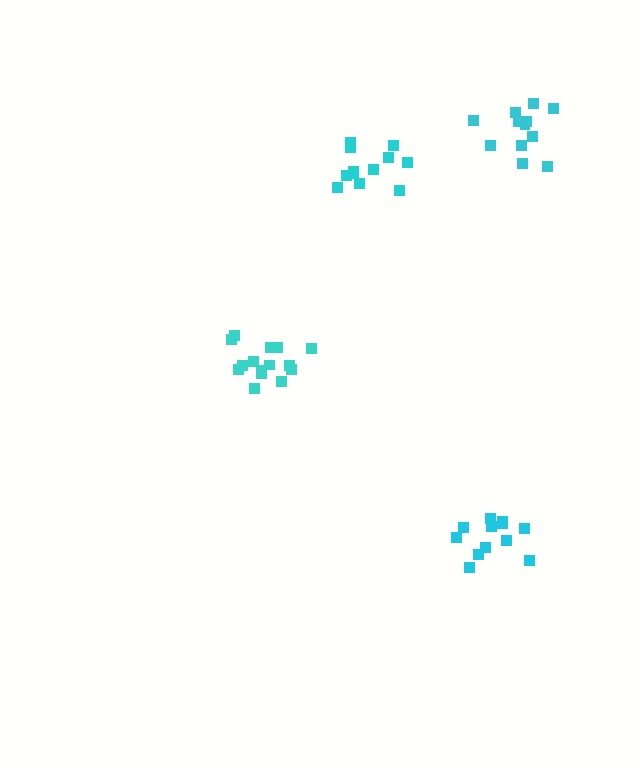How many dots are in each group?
Group 1: 15 dots, Group 2: 12 dots, Group 3: 12 dots, Group 4: 12 dots (51 total).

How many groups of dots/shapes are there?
There are 4 groups.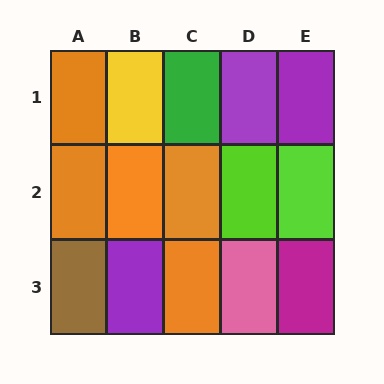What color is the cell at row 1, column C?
Green.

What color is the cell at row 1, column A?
Orange.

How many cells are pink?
1 cell is pink.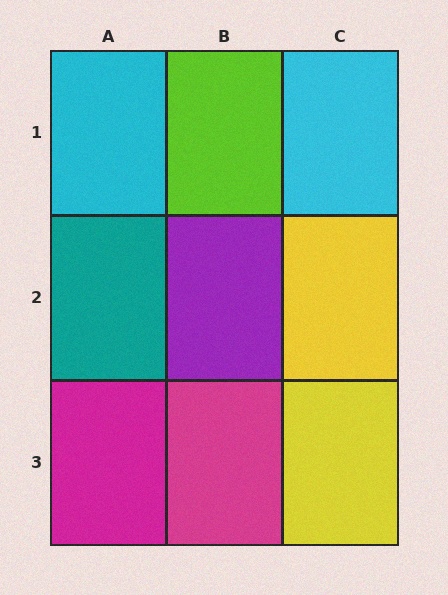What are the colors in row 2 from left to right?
Teal, purple, yellow.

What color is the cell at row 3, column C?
Yellow.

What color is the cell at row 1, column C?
Cyan.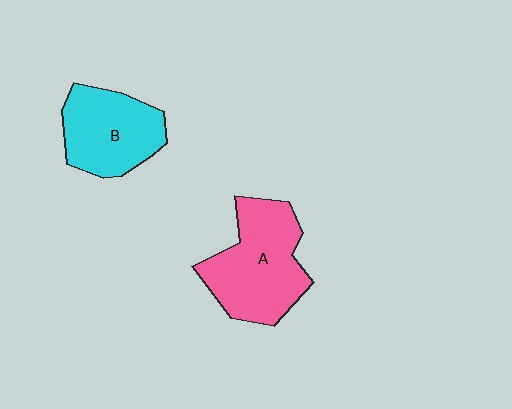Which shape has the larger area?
Shape A (pink).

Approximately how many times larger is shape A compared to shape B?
Approximately 1.2 times.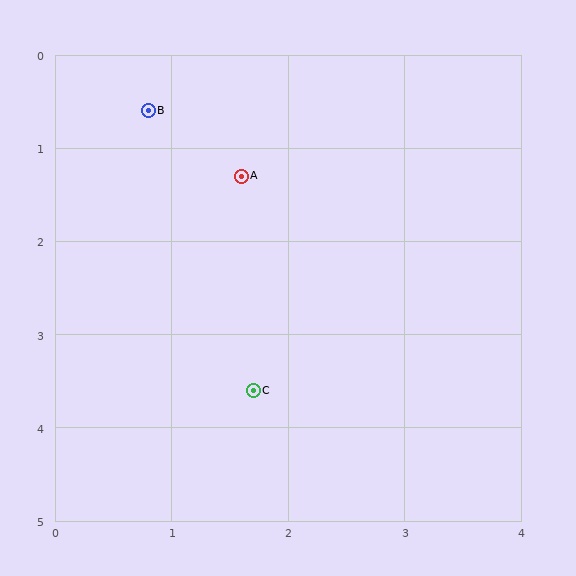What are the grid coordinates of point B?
Point B is at approximately (0.8, 0.6).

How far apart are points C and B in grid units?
Points C and B are about 3.1 grid units apart.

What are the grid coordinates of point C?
Point C is at approximately (1.7, 3.6).